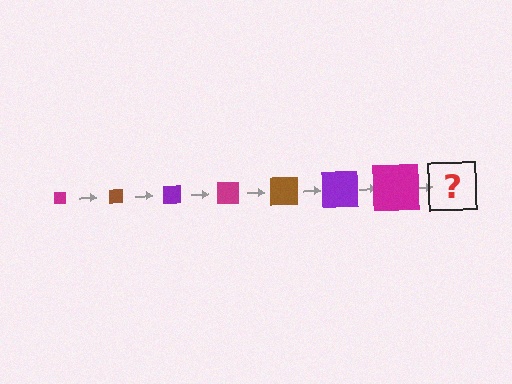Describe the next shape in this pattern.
It should be a brown square, larger than the previous one.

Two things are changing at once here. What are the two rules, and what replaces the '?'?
The two rules are that the square grows larger each step and the color cycles through magenta, brown, and purple. The '?' should be a brown square, larger than the previous one.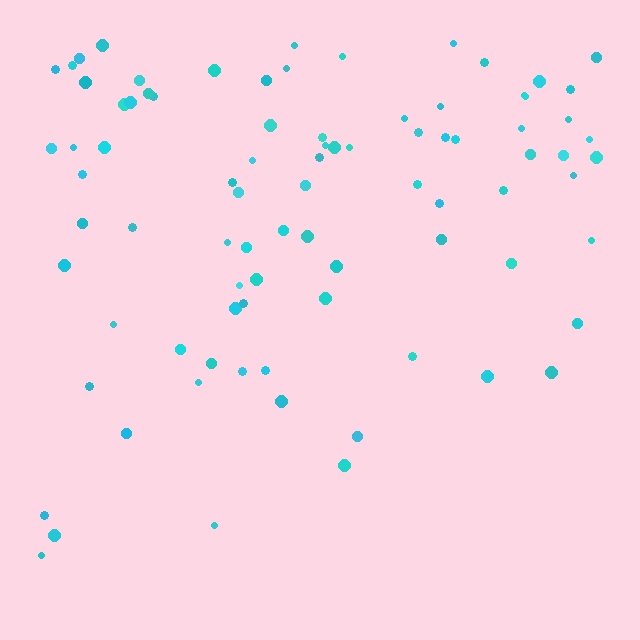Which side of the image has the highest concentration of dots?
The top.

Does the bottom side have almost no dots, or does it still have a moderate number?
Still a moderate number, just noticeably fewer than the top.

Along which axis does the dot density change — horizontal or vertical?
Vertical.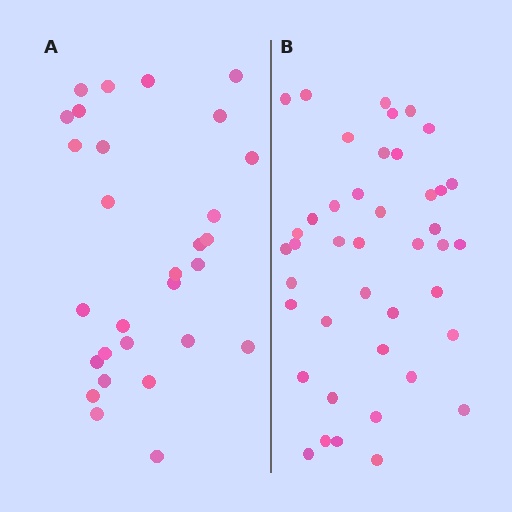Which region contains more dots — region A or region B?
Region B (the right region) has more dots.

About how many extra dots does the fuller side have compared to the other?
Region B has approximately 15 more dots than region A.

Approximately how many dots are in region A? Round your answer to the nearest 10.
About 30 dots. (The exact count is 29, which rounds to 30.)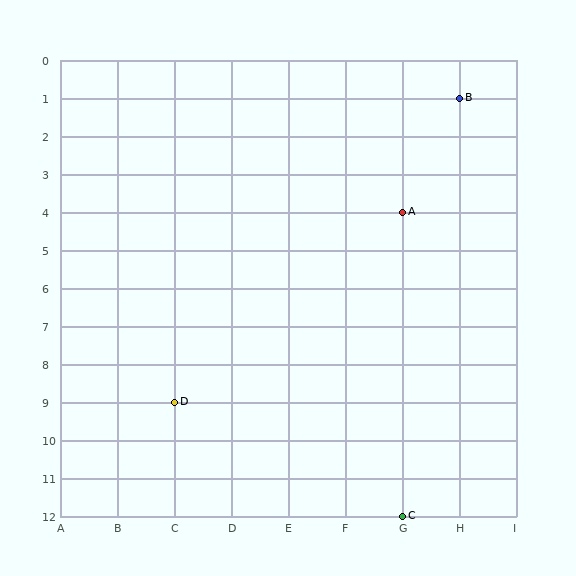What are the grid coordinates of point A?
Point A is at grid coordinates (G, 4).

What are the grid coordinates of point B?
Point B is at grid coordinates (H, 1).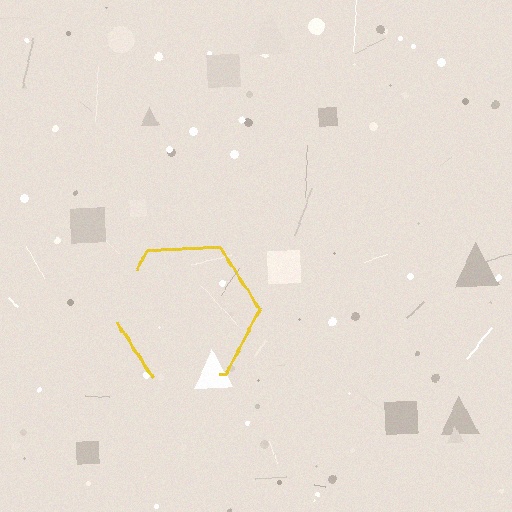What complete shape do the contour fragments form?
The contour fragments form a hexagon.